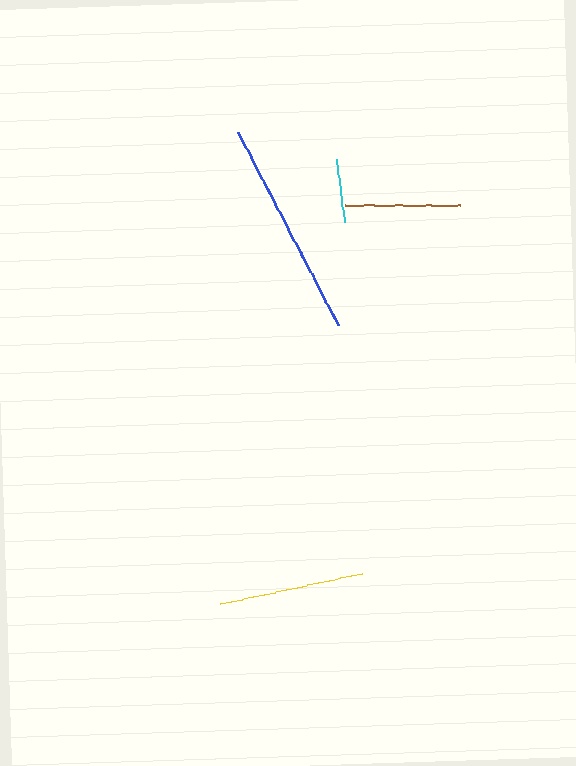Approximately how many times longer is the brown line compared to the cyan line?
The brown line is approximately 1.8 times the length of the cyan line.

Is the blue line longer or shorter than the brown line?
The blue line is longer than the brown line.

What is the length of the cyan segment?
The cyan segment is approximately 64 pixels long.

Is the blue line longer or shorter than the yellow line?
The blue line is longer than the yellow line.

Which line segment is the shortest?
The cyan line is the shortest at approximately 64 pixels.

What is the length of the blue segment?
The blue segment is approximately 218 pixels long.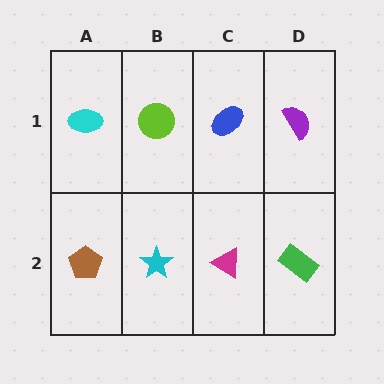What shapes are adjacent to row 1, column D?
A green rectangle (row 2, column D), a blue ellipse (row 1, column C).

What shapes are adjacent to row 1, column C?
A magenta triangle (row 2, column C), a lime circle (row 1, column B), a purple semicircle (row 1, column D).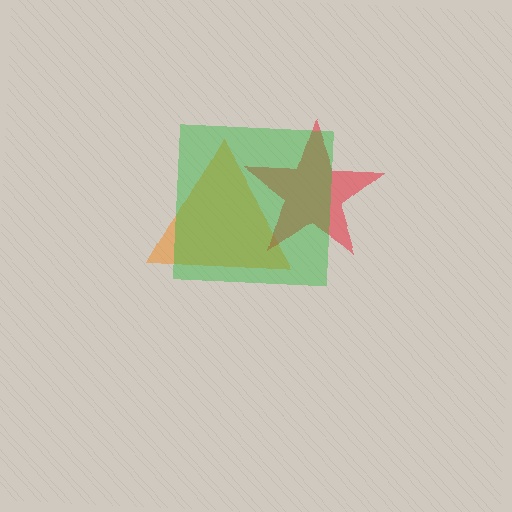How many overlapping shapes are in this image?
There are 3 overlapping shapes in the image.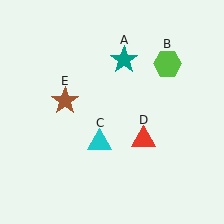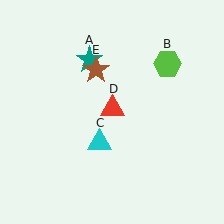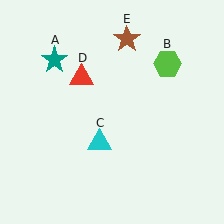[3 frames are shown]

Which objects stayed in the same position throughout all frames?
Lime hexagon (object B) and cyan triangle (object C) remained stationary.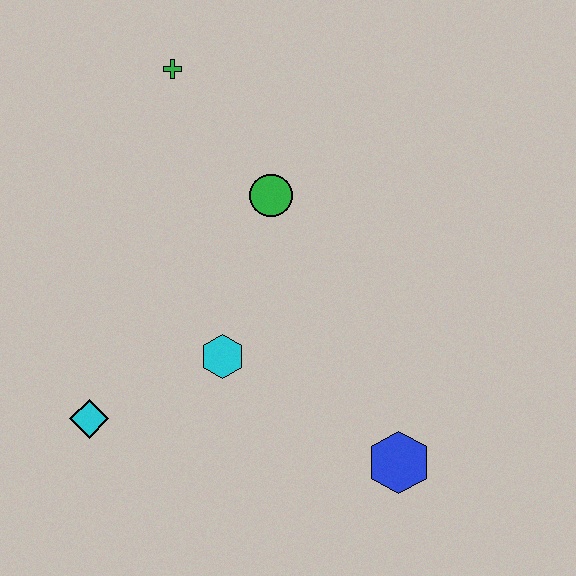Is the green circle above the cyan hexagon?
Yes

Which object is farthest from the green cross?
The blue hexagon is farthest from the green cross.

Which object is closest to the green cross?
The green circle is closest to the green cross.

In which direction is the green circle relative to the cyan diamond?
The green circle is above the cyan diamond.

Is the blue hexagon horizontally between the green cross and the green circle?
No